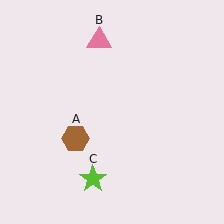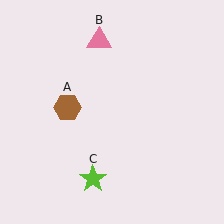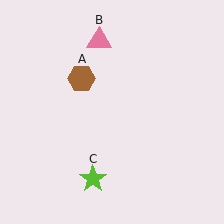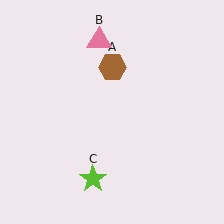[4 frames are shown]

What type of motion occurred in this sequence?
The brown hexagon (object A) rotated clockwise around the center of the scene.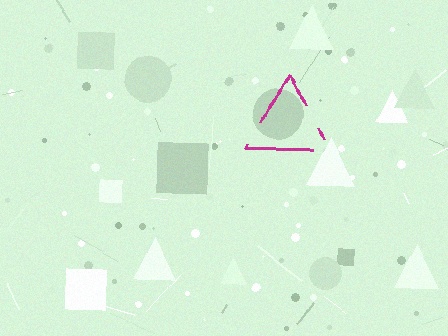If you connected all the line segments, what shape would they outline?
They would outline a triangle.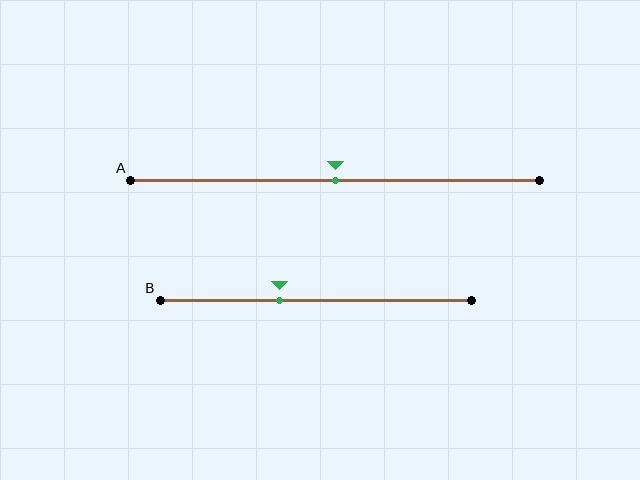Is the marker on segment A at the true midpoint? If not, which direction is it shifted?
Yes, the marker on segment A is at the true midpoint.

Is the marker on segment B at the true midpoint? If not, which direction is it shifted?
No, the marker on segment B is shifted to the left by about 12% of the segment length.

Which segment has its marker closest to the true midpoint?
Segment A has its marker closest to the true midpoint.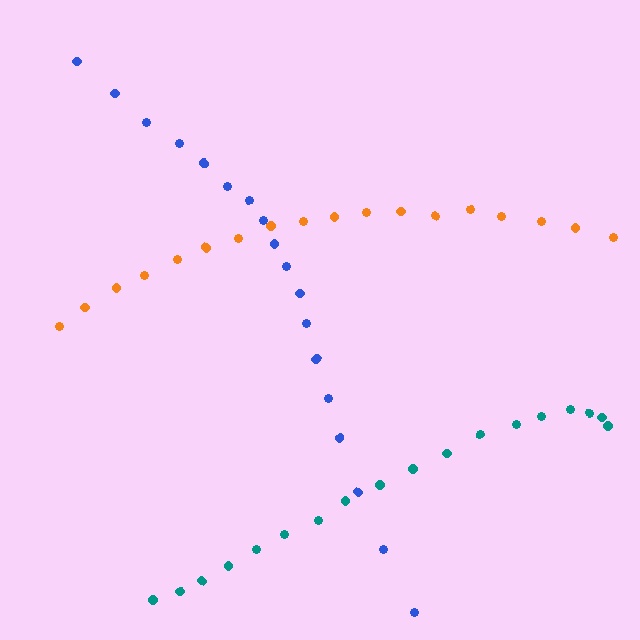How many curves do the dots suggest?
There are 3 distinct paths.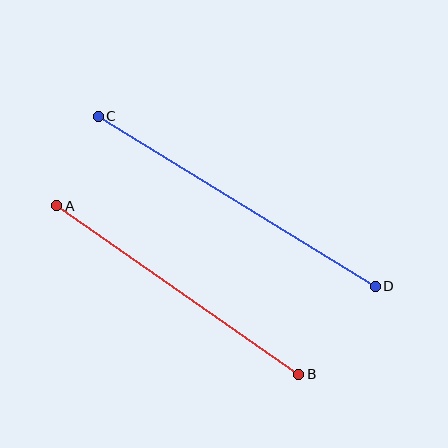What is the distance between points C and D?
The distance is approximately 325 pixels.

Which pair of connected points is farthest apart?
Points C and D are farthest apart.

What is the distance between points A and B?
The distance is approximately 295 pixels.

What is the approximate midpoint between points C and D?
The midpoint is at approximately (237, 201) pixels.